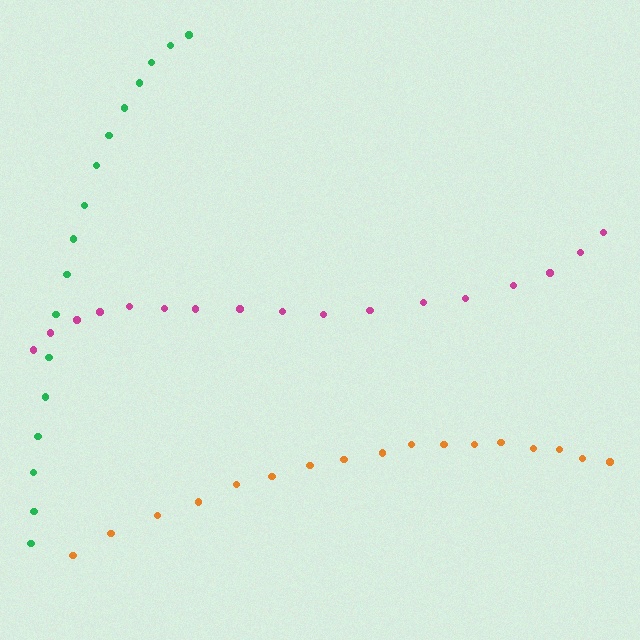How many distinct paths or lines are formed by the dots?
There are 3 distinct paths.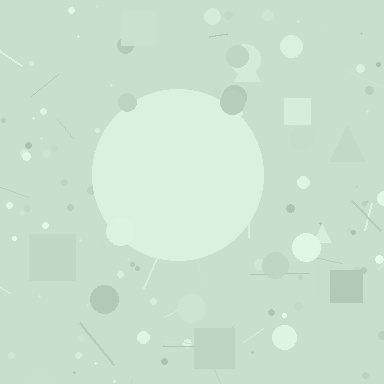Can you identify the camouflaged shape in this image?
The camouflaged shape is a circle.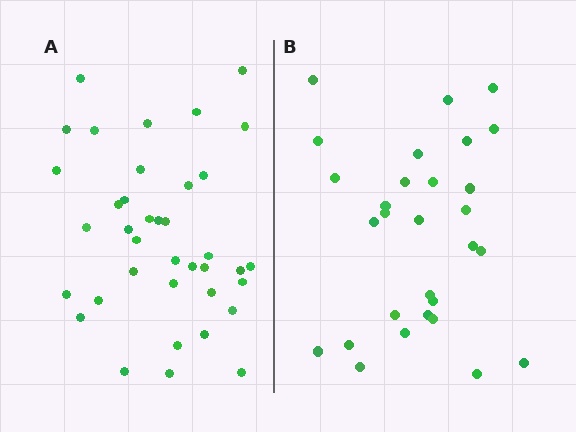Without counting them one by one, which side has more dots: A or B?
Region A (the left region) has more dots.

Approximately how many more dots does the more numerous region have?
Region A has roughly 8 or so more dots than region B.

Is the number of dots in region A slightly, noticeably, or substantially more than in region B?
Region A has noticeably more, but not dramatically so. The ratio is roughly 1.3 to 1.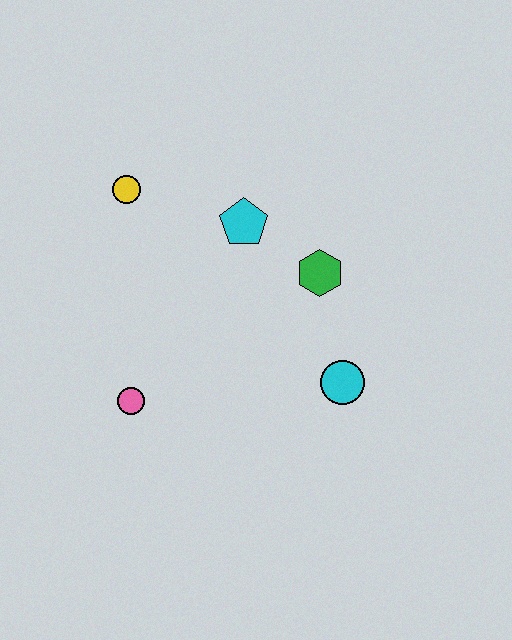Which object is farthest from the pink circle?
The green hexagon is farthest from the pink circle.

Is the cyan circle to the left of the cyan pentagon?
No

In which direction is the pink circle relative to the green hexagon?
The pink circle is to the left of the green hexagon.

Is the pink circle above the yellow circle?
No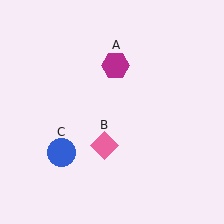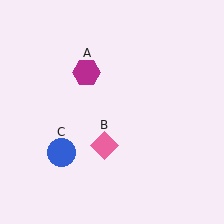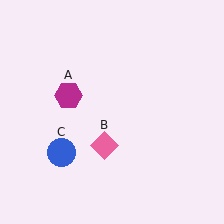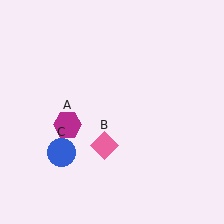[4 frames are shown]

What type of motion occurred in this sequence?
The magenta hexagon (object A) rotated counterclockwise around the center of the scene.